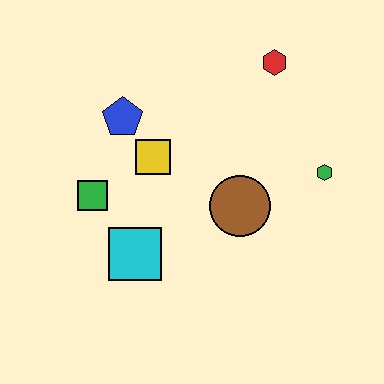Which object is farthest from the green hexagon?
The green square is farthest from the green hexagon.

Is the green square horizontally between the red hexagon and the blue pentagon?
No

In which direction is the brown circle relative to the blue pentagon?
The brown circle is to the right of the blue pentagon.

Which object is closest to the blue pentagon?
The yellow square is closest to the blue pentagon.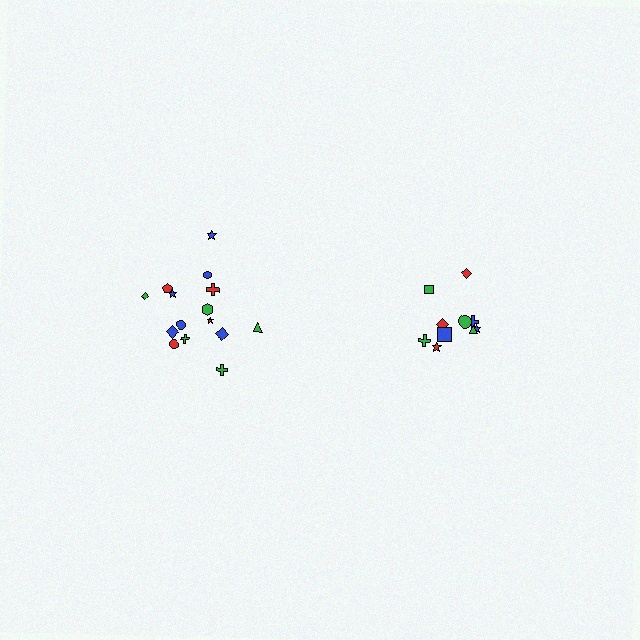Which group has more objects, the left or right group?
The left group.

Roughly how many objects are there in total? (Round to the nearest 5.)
Roughly 25 objects in total.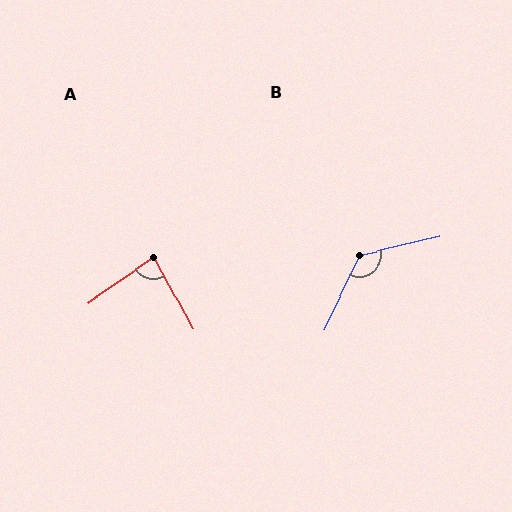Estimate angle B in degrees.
Approximately 129 degrees.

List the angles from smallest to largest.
A (84°), B (129°).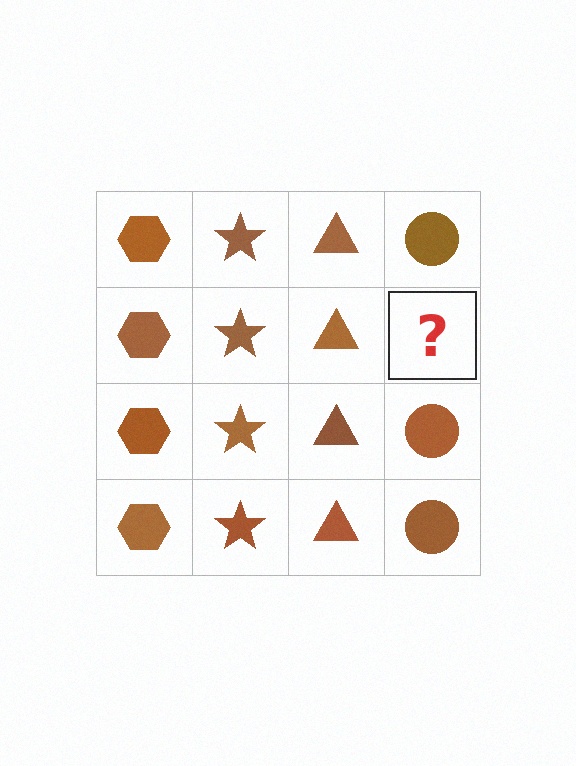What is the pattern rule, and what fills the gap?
The rule is that each column has a consistent shape. The gap should be filled with a brown circle.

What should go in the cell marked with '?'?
The missing cell should contain a brown circle.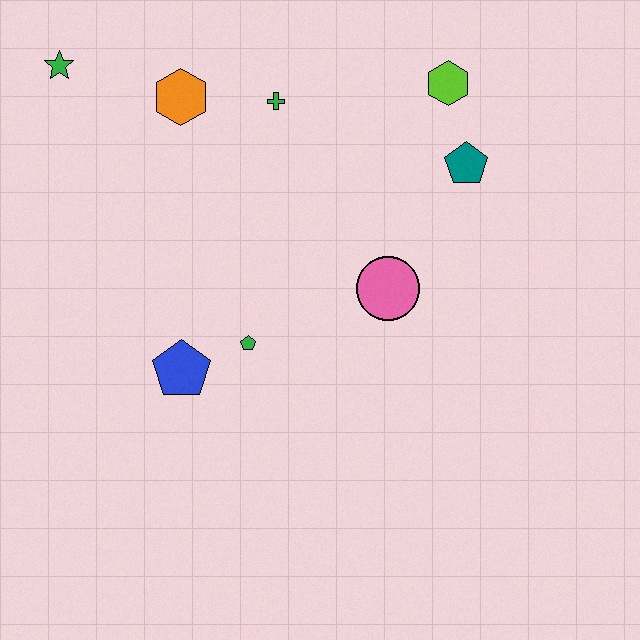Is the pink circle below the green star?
Yes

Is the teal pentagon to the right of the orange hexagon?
Yes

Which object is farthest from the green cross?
The blue pentagon is farthest from the green cross.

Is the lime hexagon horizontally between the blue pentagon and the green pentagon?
No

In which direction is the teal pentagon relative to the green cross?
The teal pentagon is to the right of the green cross.